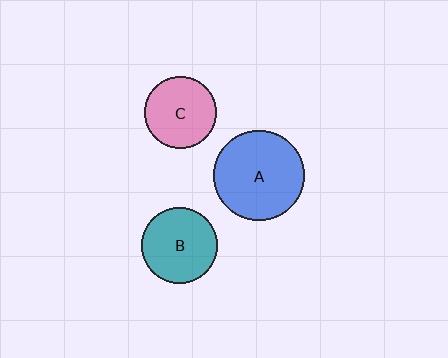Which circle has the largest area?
Circle A (blue).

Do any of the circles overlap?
No, none of the circles overlap.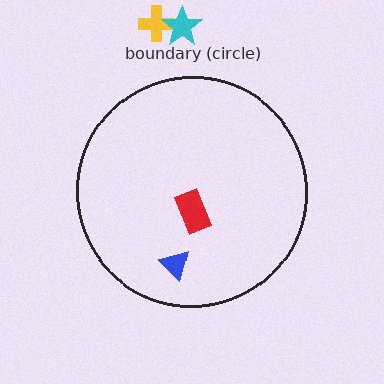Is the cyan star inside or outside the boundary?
Outside.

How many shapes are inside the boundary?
2 inside, 2 outside.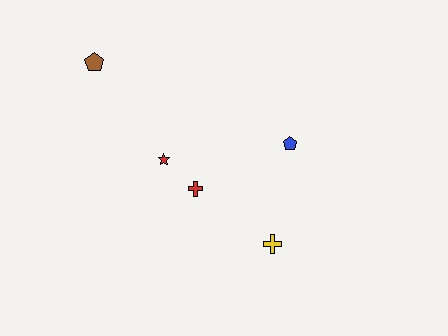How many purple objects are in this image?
There are no purple objects.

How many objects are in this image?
There are 5 objects.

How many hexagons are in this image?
There are no hexagons.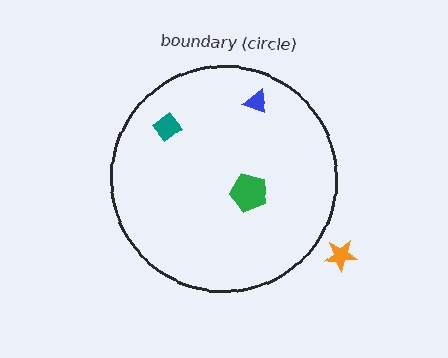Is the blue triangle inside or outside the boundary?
Inside.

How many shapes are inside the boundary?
3 inside, 1 outside.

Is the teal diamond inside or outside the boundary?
Inside.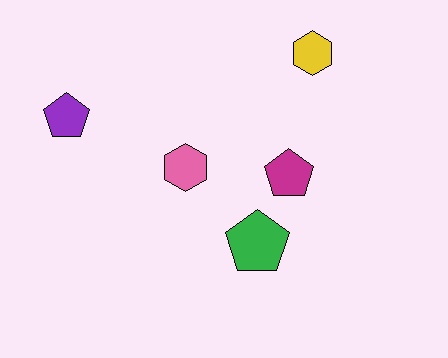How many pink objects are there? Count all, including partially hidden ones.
There is 1 pink object.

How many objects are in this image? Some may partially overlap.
There are 5 objects.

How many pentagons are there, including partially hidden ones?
There are 3 pentagons.